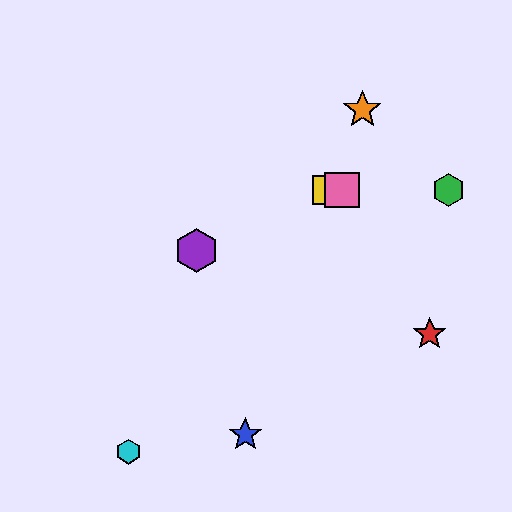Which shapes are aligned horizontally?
The green hexagon, the yellow square, the pink square are aligned horizontally.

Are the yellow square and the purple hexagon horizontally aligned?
No, the yellow square is at y≈190 and the purple hexagon is at y≈251.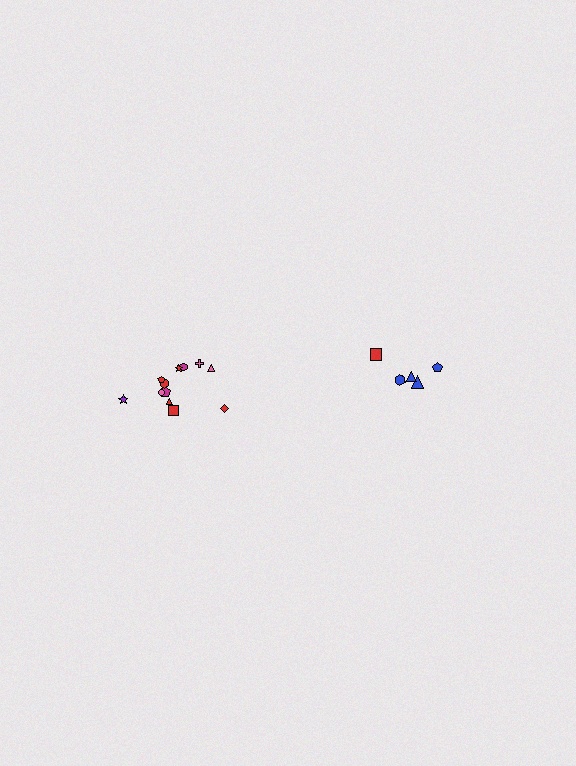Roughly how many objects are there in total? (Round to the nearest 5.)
Roughly 20 objects in total.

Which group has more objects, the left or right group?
The left group.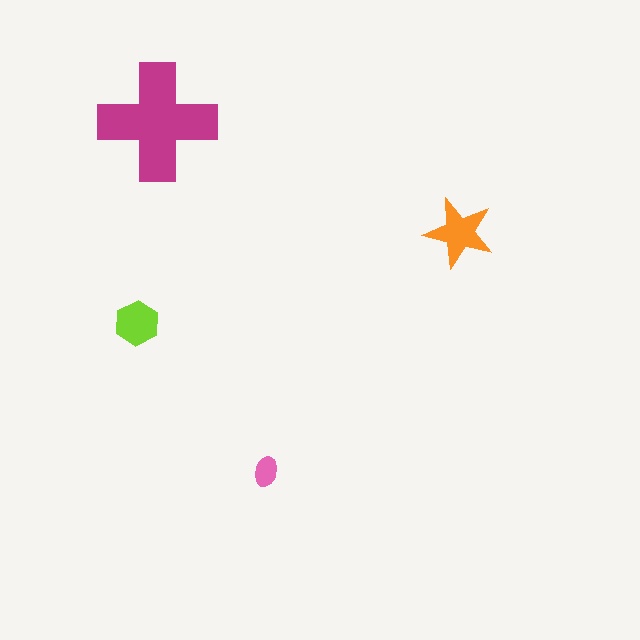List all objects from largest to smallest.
The magenta cross, the orange star, the lime hexagon, the pink ellipse.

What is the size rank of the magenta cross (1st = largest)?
1st.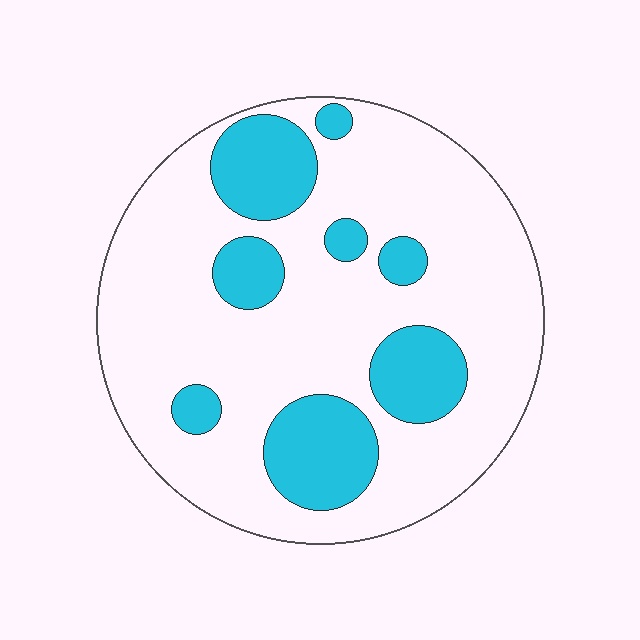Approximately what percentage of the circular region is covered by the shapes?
Approximately 25%.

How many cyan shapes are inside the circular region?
8.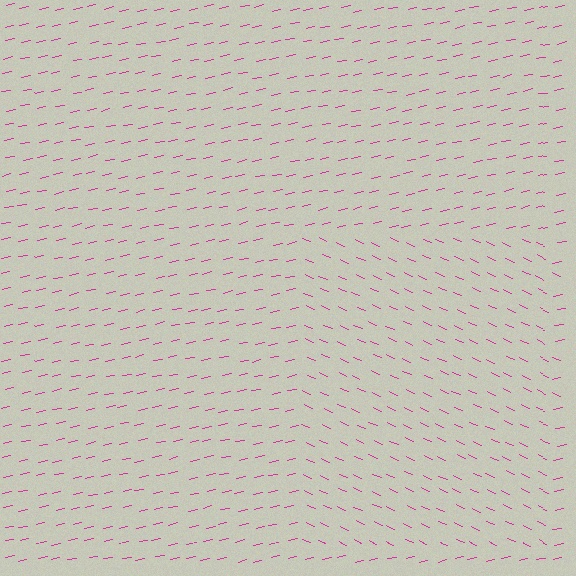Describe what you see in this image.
The image is filled with small magenta line segments. A rectangle region in the image has lines oriented differently from the surrounding lines, creating a visible texture boundary.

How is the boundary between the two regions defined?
The boundary is defined purely by a change in line orientation (approximately 36 degrees difference). All lines are the same color and thickness.